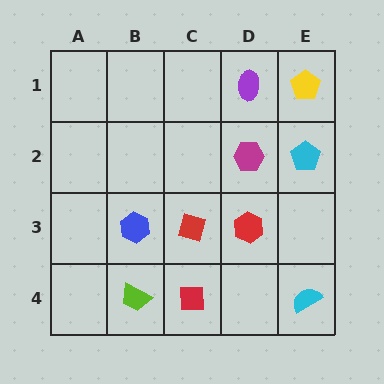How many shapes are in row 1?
2 shapes.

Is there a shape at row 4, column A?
No, that cell is empty.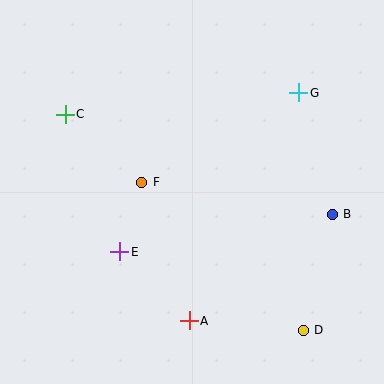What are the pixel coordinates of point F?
Point F is at (142, 182).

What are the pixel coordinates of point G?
Point G is at (299, 93).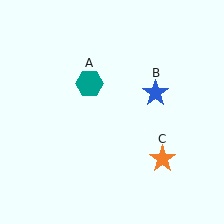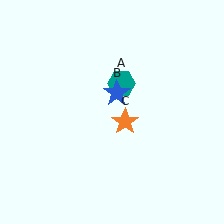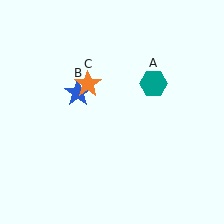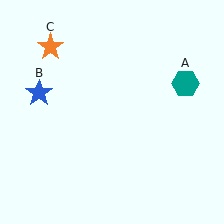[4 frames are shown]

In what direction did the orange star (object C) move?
The orange star (object C) moved up and to the left.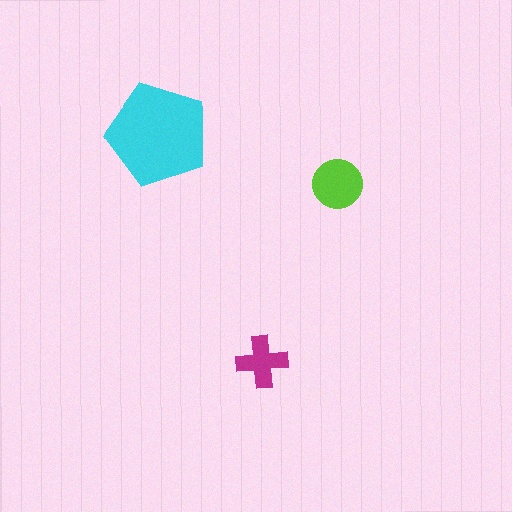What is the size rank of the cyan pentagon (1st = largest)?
1st.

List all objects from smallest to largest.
The magenta cross, the lime circle, the cyan pentagon.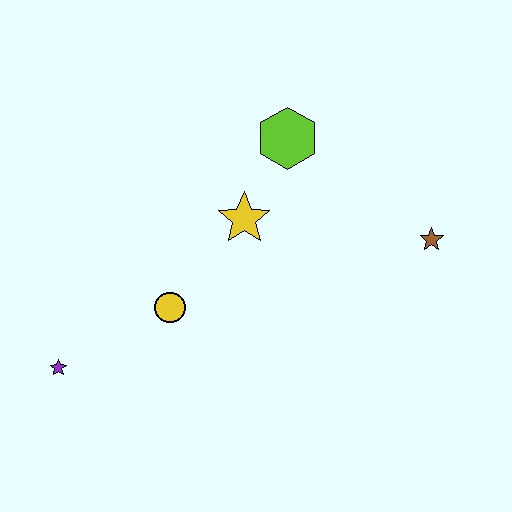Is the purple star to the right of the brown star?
No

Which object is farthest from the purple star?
The brown star is farthest from the purple star.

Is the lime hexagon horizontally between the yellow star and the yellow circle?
No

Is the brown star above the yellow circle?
Yes